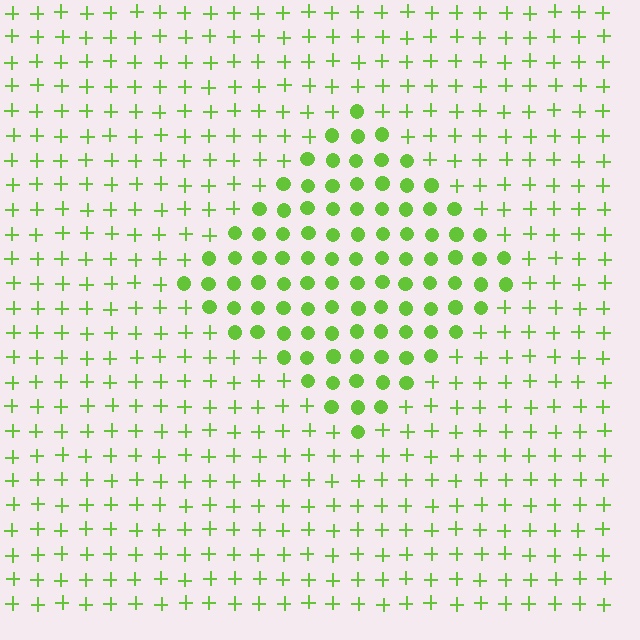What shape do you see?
I see a diamond.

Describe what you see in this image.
The image is filled with small lime elements arranged in a uniform grid. A diamond-shaped region contains circles, while the surrounding area contains plus signs. The boundary is defined purely by the change in element shape.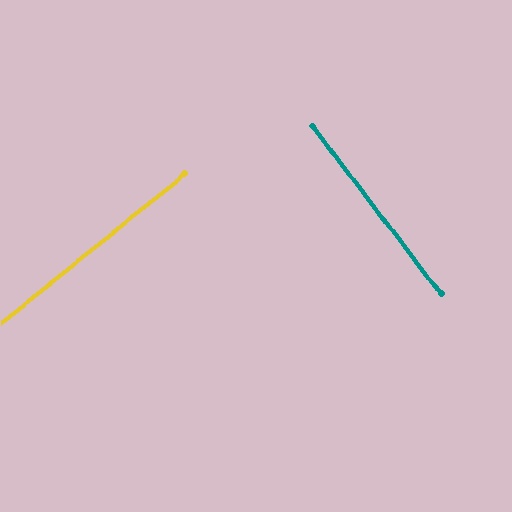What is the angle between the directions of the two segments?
Approximately 88 degrees.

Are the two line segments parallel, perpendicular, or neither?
Perpendicular — they meet at approximately 88°.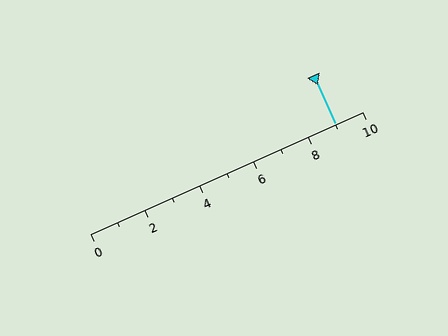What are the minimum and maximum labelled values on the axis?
The axis runs from 0 to 10.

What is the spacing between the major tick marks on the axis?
The major ticks are spaced 2 apart.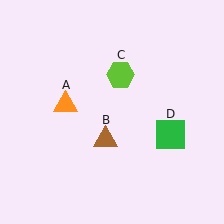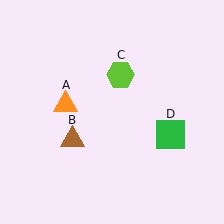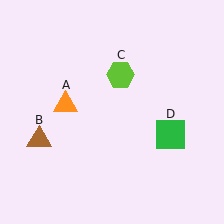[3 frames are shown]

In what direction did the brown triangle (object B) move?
The brown triangle (object B) moved left.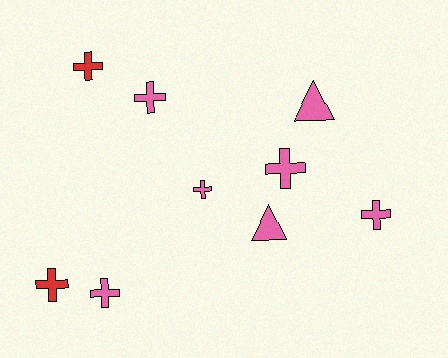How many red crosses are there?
There are 2 red crosses.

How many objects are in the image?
There are 9 objects.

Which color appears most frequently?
Pink, with 7 objects.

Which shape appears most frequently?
Cross, with 7 objects.